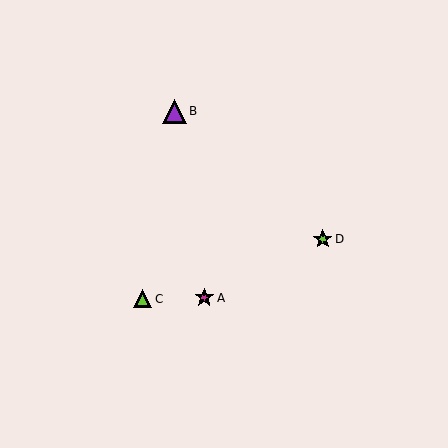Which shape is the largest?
The purple triangle (labeled B) is the largest.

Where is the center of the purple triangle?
The center of the purple triangle is at (175, 111).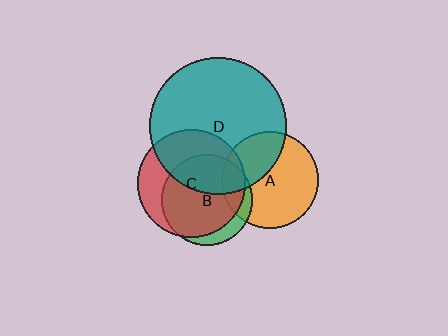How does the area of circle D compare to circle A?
Approximately 2.0 times.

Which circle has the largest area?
Circle D (teal).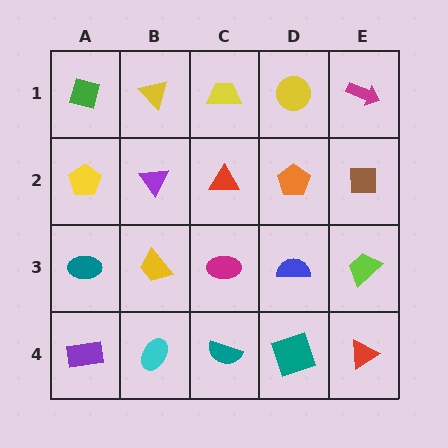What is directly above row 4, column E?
A lime trapezoid.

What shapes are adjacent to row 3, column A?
A yellow pentagon (row 2, column A), a purple rectangle (row 4, column A), a yellow trapezoid (row 3, column B).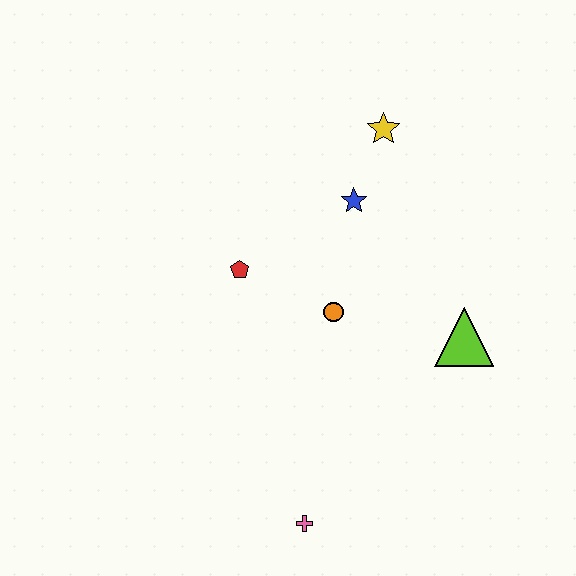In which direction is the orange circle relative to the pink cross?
The orange circle is above the pink cross.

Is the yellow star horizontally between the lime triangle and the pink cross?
Yes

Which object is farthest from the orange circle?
The pink cross is farthest from the orange circle.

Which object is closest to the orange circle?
The red pentagon is closest to the orange circle.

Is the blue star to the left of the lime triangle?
Yes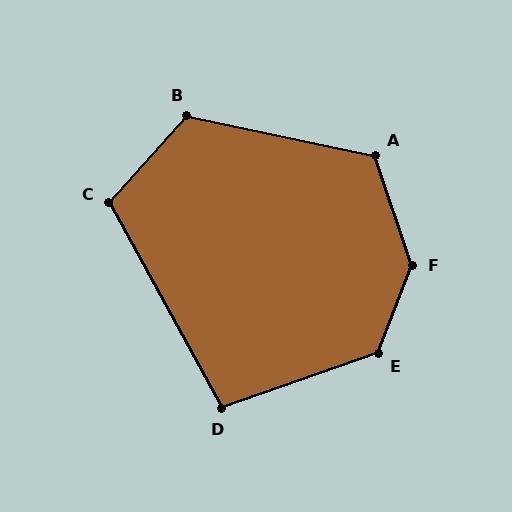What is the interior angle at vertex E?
Approximately 130 degrees (obtuse).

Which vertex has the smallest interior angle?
D, at approximately 99 degrees.